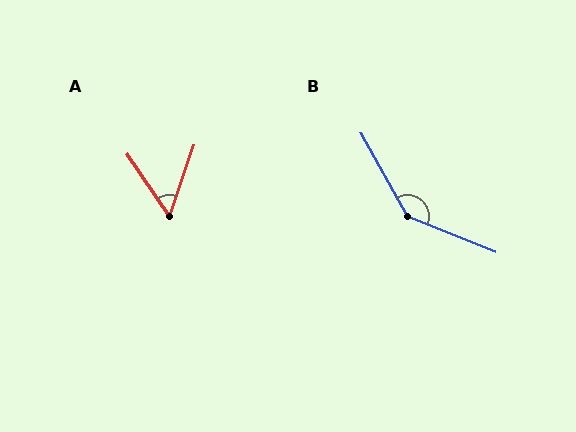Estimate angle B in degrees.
Approximately 141 degrees.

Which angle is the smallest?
A, at approximately 53 degrees.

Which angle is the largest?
B, at approximately 141 degrees.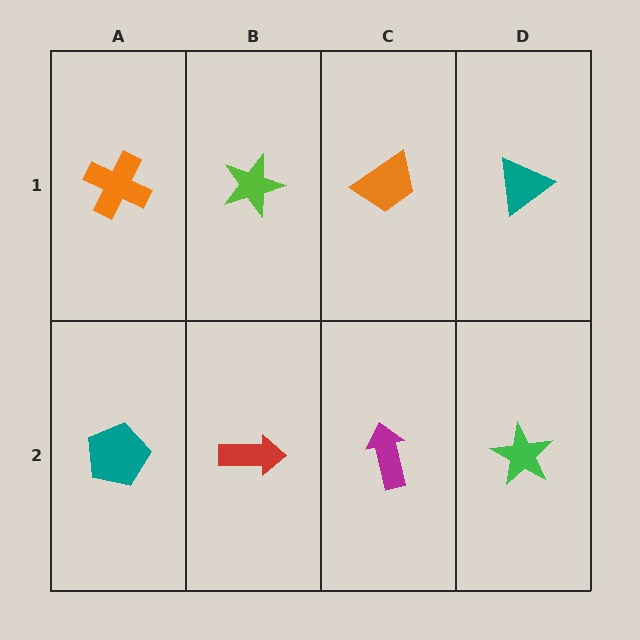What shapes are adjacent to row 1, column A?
A teal pentagon (row 2, column A), a lime star (row 1, column B).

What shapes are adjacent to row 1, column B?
A red arrow (row 2, column B), an orange cross (row 1, column A), an orange trapezoid (row 1, column C).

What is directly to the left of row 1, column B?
An orange cross.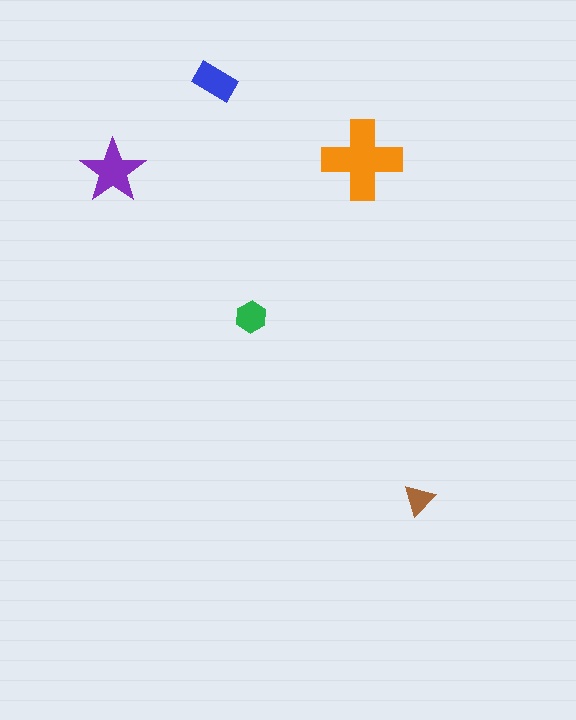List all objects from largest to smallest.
The orange cross, the purple star, the blue rectangle, the green hexagon, the brown triangle.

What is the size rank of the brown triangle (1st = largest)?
5th.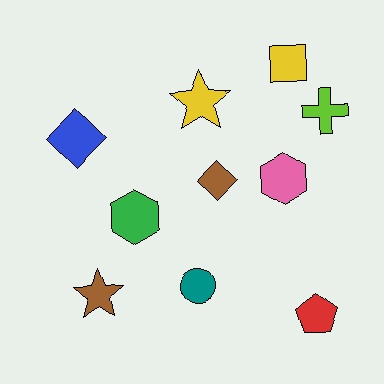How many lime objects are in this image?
There is 1 lime object.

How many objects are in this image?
There are 10 objects.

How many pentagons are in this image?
There is 1 pentagon.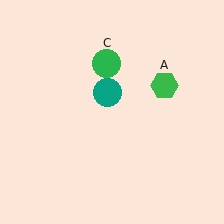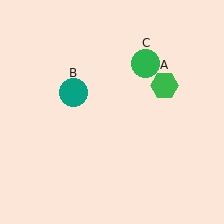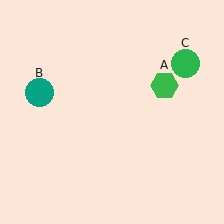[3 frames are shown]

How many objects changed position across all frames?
2 objects changed position: teal circle (object B), green circle (object C).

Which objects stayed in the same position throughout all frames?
Green hexagon (object A) remained stationary.